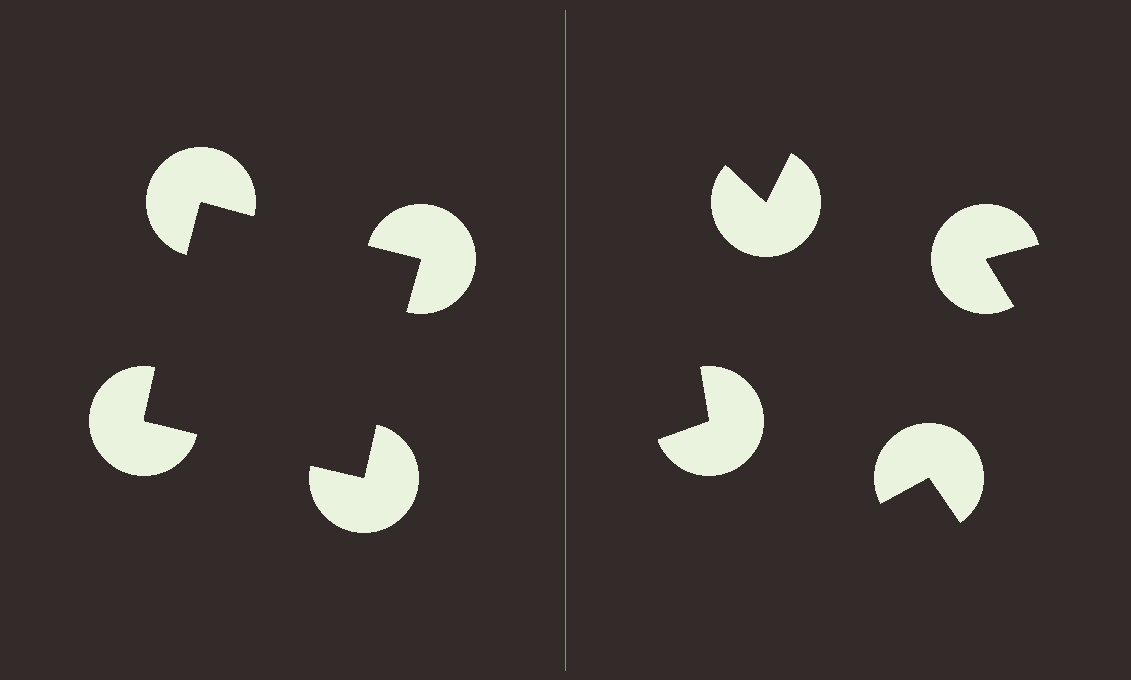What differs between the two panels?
The pac-man discs are positioned identically on both sides; only the wedge orientations differ. On the left they align to a square; on the right they are misaligned.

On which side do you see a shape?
An illusory square appears on the left side. On the right side the wedge cuts are rotated, so no coherent shape forms.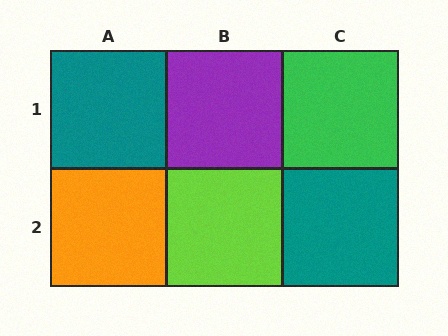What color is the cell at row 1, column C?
Green.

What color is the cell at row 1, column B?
Purple.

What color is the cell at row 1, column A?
Teal.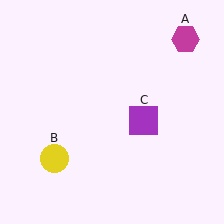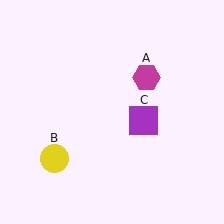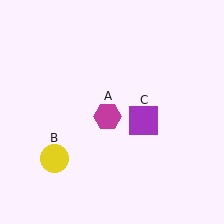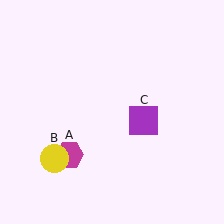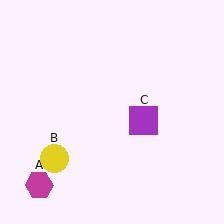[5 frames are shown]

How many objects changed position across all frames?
1 object changed position: magenta hexagon (object A).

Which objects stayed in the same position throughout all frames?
Yellow circle (object B) and purple square (object C) remained stationary.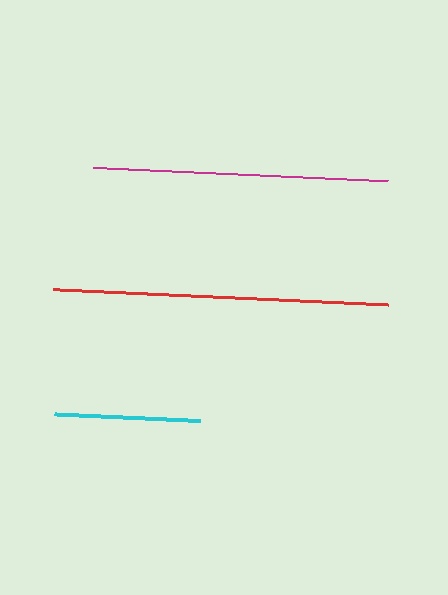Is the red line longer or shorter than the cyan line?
The red line is longer than the cyan line.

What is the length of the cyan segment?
The cyan segment is approximately 146 pixels long.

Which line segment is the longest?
The red line is the longest at approximately 335 pixels.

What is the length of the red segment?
The red segment is approximately 335 pixels long.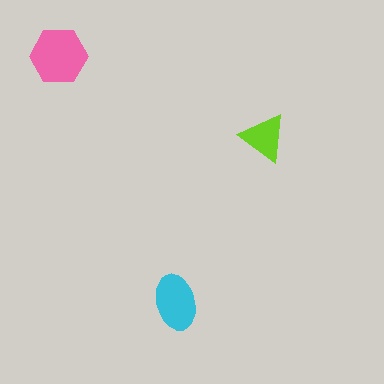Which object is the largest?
The pink hexagon.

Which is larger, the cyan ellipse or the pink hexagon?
The pink hexagon.